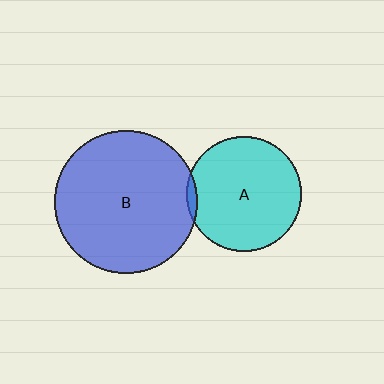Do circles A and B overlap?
Yes.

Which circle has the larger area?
Circle B (blue).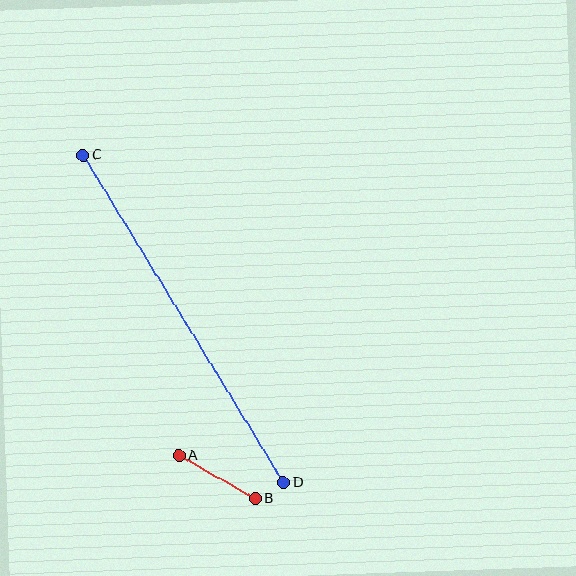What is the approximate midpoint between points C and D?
The midpoint is at approximately (183, 319) pixels.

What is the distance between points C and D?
The distance is approximately 384 pixels.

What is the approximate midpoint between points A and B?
The midpoint is at approximately (217, 477) pixels.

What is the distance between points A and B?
The distance is approximately 88 pixels.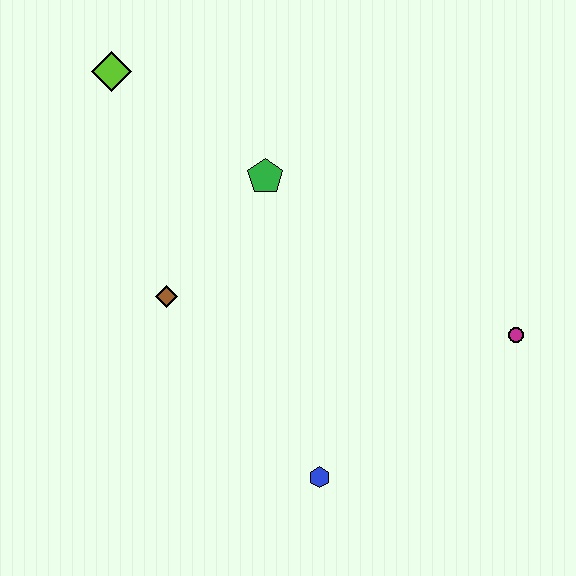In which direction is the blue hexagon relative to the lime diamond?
The blue hexagon is below the lime diamond.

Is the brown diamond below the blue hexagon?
No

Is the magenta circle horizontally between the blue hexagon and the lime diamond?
No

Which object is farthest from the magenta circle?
The lime diamond is farthest from the magenta circle.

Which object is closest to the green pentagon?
The brown diamond is closest to the green pentagon.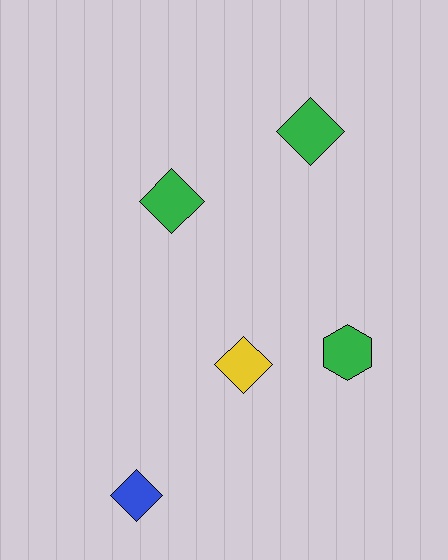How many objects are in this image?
There are 5 objects.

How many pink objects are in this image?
There are no pink objects.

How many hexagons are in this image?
There is 1 hexagon.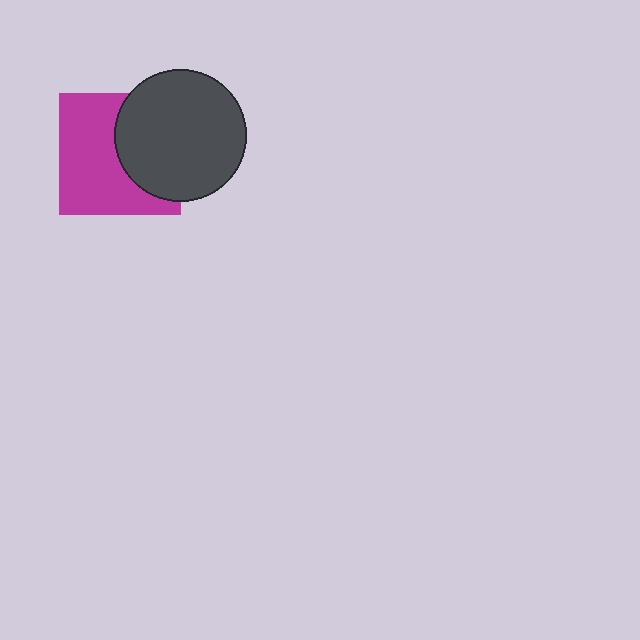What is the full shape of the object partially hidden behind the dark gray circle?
The partially hidden object is a magenta square.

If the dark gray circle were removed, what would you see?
You would see the complete magenta square.